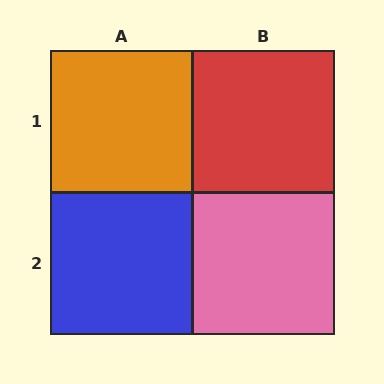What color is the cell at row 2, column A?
Blue.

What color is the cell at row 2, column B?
Pink.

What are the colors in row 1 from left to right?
Orange, red.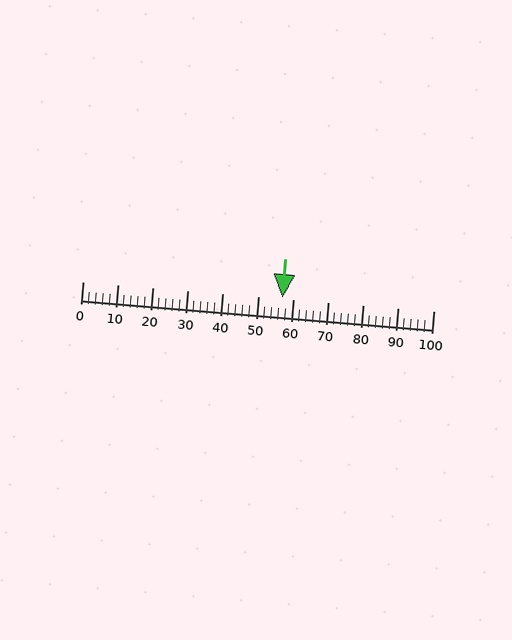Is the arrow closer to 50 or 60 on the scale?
The arrow is closer to 60.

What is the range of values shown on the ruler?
The ruler shows values from 0 to 100.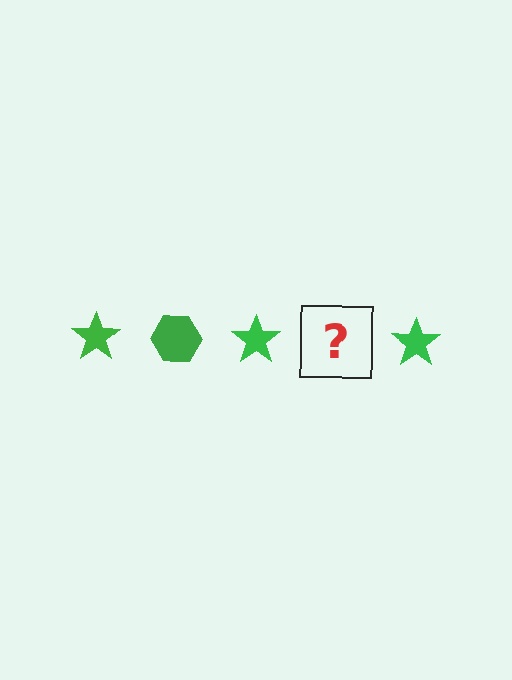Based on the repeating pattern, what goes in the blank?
The blank should be a green hexagon.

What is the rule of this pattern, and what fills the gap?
The rule is that the pattern cycles through star, hexagon shapes in green. The gap should be filled with a green hexagon.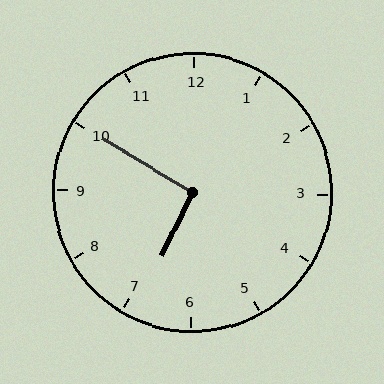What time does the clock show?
6:50.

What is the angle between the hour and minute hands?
Approximately 95 degrees.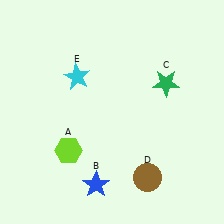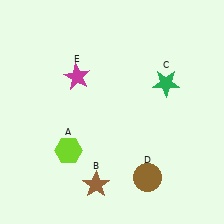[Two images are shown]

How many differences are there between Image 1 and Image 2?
There are 2 differences between the two images.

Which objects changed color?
B changed from blue to brown. E changed from cyan to magenta.